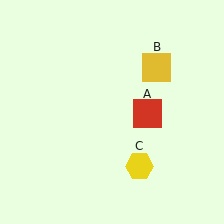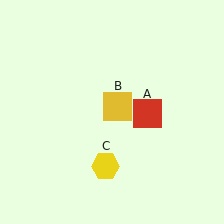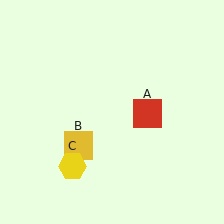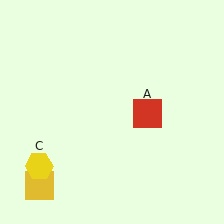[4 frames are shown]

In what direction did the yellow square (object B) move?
The yellow square (object B) moved down and to the left.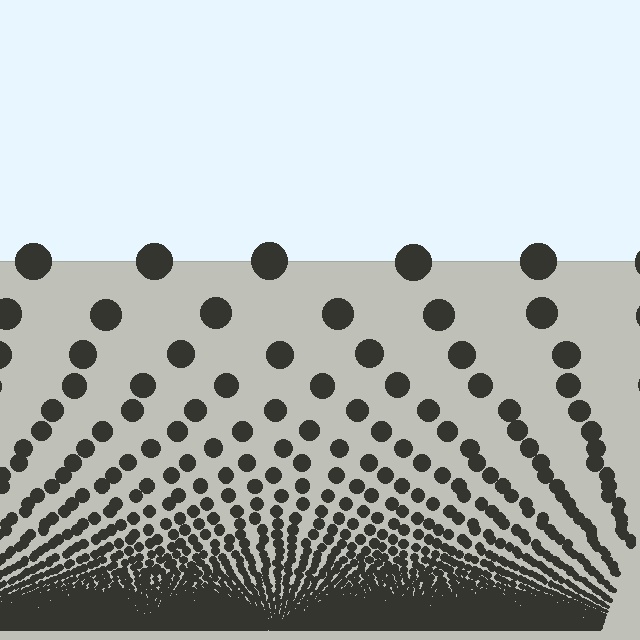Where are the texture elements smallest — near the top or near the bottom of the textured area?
Near the bottom.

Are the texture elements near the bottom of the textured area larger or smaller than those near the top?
Smaller. The gradient is inverted — elements near the bottom are smaller and denser.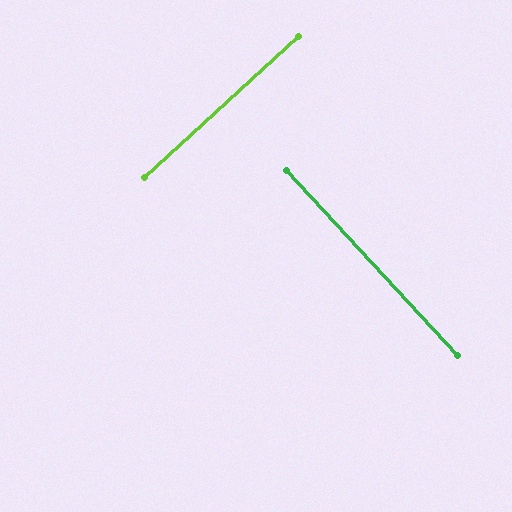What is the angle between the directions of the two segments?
Approximately 90 degrees.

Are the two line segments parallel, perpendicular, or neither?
Perpendicular — they meet at approximately 90°.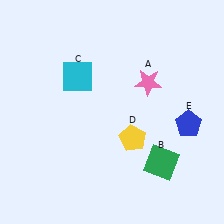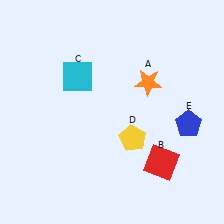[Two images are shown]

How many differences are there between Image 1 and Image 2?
There are 2 differences between the two images.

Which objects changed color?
A changed from pink to orange. B changed from green to red.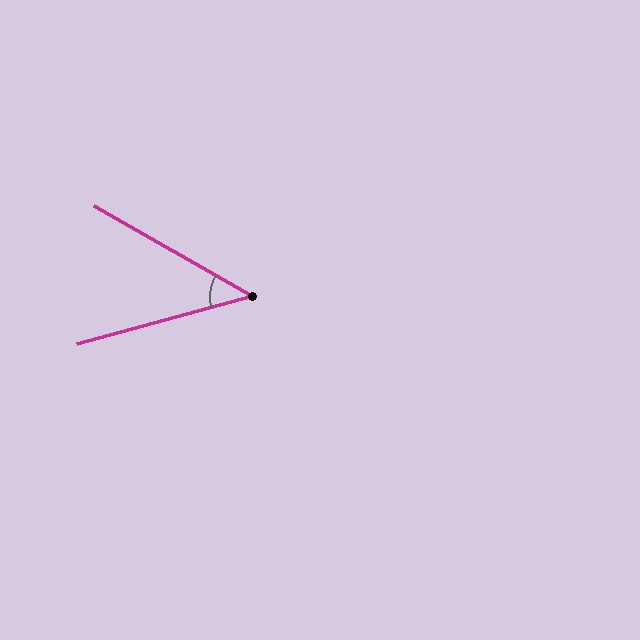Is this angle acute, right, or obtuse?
It is acute.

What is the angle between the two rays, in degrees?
Approximately 45 degrees.